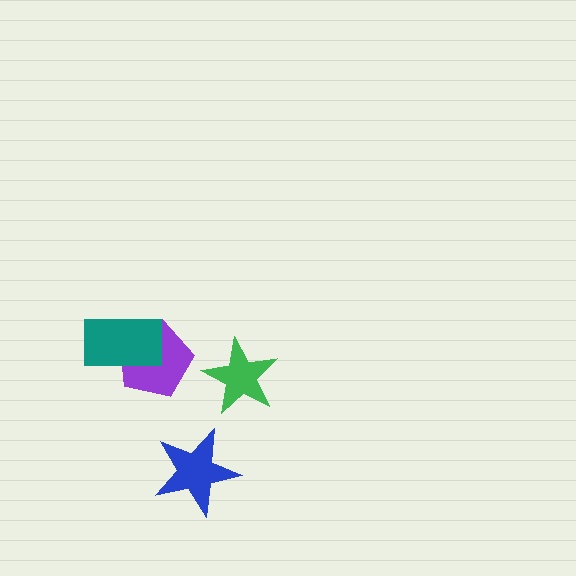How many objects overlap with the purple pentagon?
1 object overlaps with the purple pentagon.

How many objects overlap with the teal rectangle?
1 object overlaps with the teal rectangle.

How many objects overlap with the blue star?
0 objects overlap with the blue star.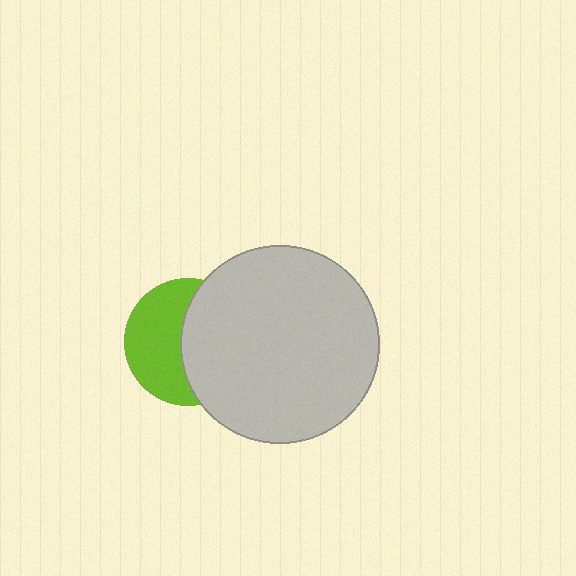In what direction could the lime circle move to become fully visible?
The lime circle could move left. That would shift it out from behind the light gray circle entirely.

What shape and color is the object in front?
The object in front is a light gray circle.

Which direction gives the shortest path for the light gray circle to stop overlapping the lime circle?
Moving right gives the shortest separation.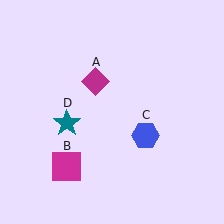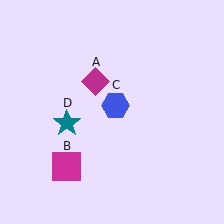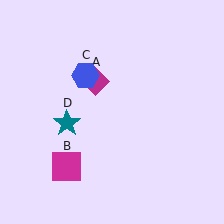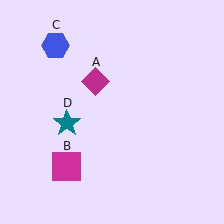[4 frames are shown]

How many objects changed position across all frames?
1 object changed position: blue hexagon (object C).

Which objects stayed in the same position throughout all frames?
Magenta diamond (object A) and magenta square (object B) and teal star (object D) remained stationary.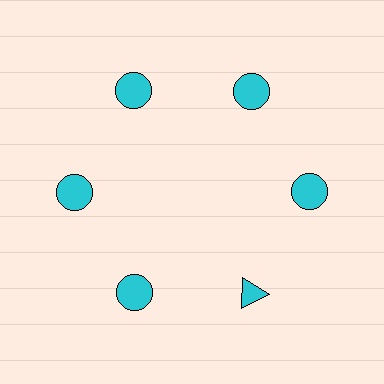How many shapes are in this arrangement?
There are 6 shapes arranged in a ring pattern.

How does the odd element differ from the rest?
It has a different shape: triangle instead of circle.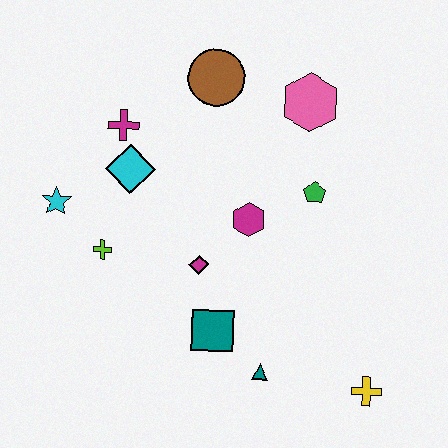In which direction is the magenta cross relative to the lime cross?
The magenta cross is above the lime cross.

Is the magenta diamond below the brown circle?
Yes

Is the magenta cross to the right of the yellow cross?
No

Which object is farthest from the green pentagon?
The cyan star is farthest from the green pentagon.